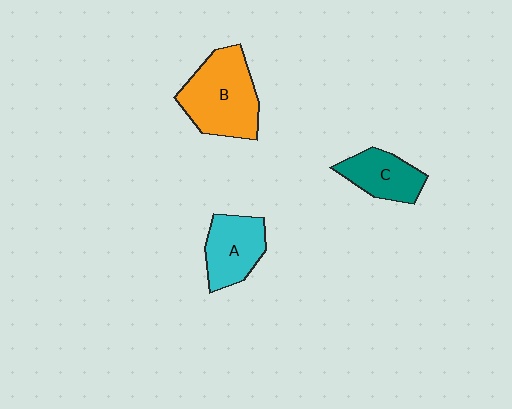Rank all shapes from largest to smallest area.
From largest to smallest: B (orange), A (cyan), C (teal).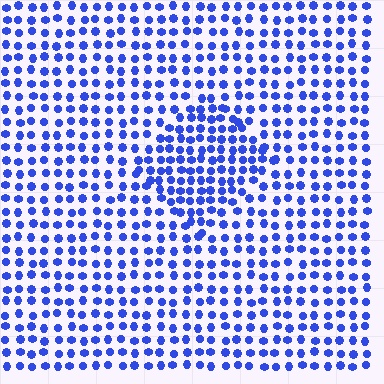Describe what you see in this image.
The image contains small blue elements arranged at two different densities. A diamond-shaped region is visible where the elements are more densely packed than the surrounding area.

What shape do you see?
I see a diamond.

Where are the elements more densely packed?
The elements are more densely packed inside the diamond boundary.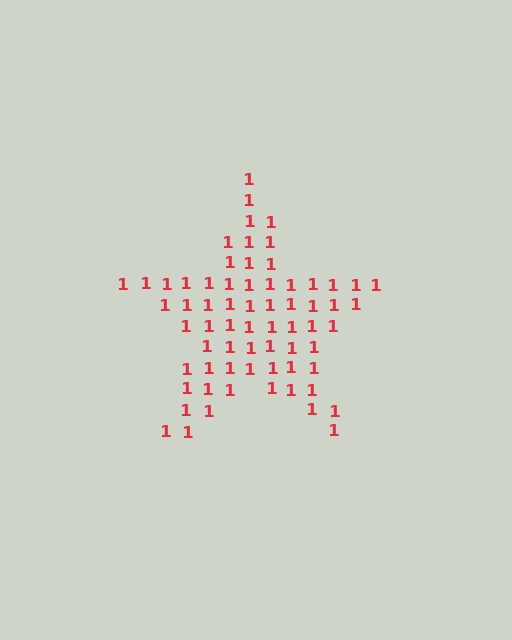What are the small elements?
The small elements are digit 1's.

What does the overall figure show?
The overall figure shows a star.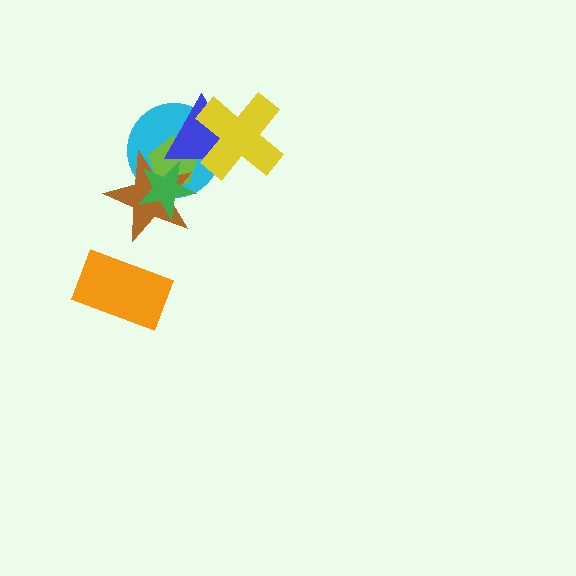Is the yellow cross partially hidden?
No, no other shape covers it.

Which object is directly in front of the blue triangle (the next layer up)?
The green star is directly in front of the blue triangle.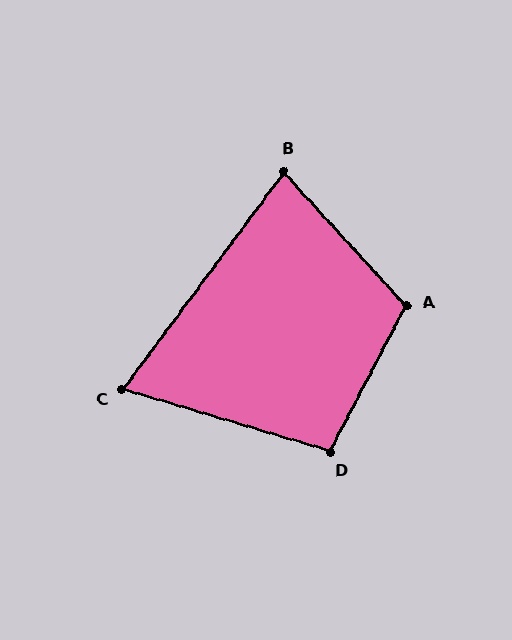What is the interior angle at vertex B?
Approximately 79 degrees (acute).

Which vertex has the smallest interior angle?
C, at approximately 70 degrees.